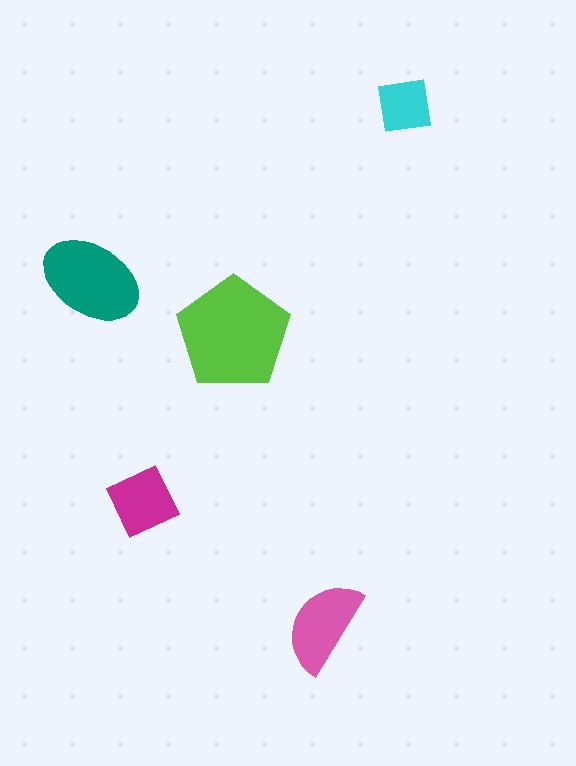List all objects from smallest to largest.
The cyan square, the magenta square, the pink semicircle, the teal ellipse, the lime pentagon.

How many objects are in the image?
There are 5 objects in the image.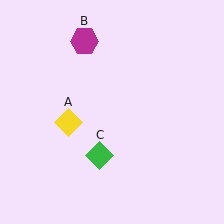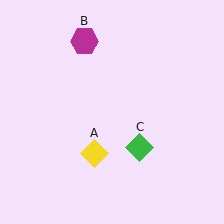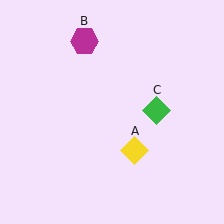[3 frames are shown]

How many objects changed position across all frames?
2 objects changed position: yellow diamond (object A), green diamond (object C).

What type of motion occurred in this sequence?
The yellow diamond (object A), green diamond (object C) rotated counterclockwise around the center of the scene.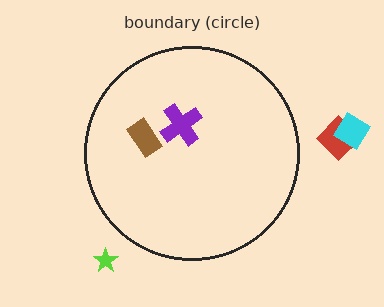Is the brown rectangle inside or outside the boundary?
Inside.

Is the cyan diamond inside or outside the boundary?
Outside.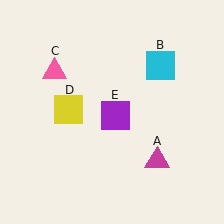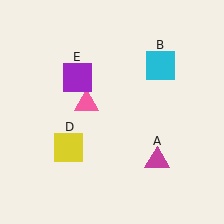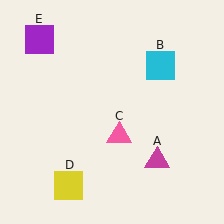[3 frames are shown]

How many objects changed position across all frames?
3 objects changed position: pink triangle (object C), yellow square (object D), purple square (object E).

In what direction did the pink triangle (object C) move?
The pink triangle (object C) moved down and to the right.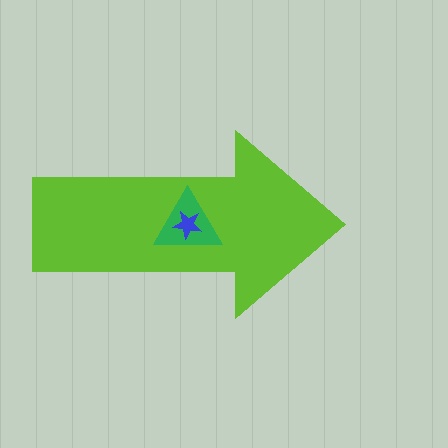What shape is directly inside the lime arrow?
The green triangle.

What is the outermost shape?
The lime arrow.